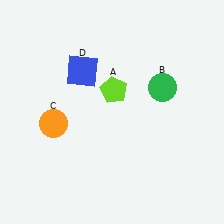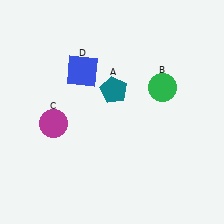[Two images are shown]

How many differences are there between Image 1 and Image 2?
There are 2 differences between the two images.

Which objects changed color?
A changed from lime to teal. C changed from orange to magenta.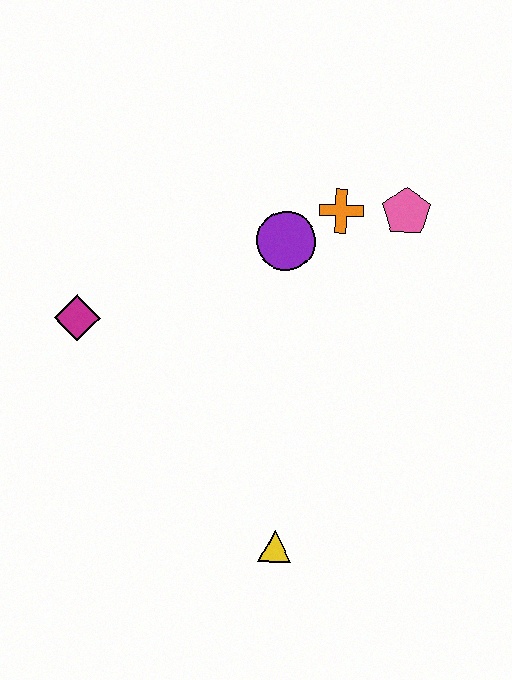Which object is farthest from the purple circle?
The yellow triangle is farthest from the purple circle.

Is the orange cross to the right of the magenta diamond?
Yes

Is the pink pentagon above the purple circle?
Yes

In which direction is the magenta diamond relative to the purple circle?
The magenta diamond is to the left of the purple circle.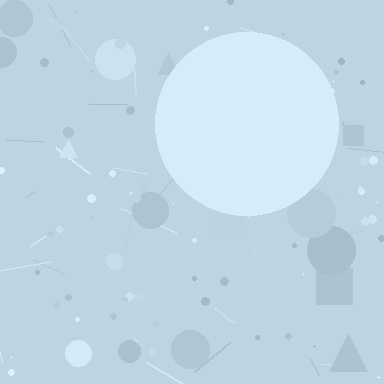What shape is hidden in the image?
A circle is hidden in the image.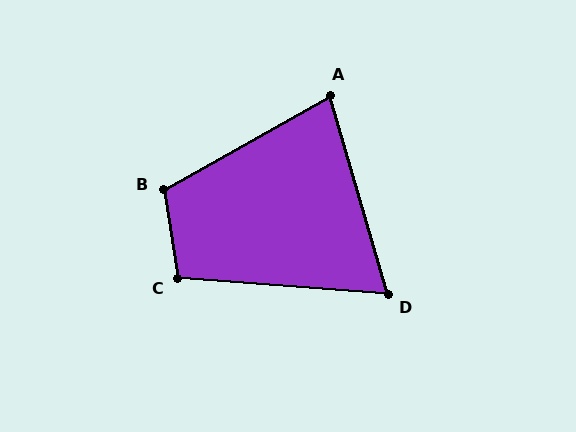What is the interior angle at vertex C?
Approximately 103 degrees (obtuse).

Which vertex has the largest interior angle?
B, at approximately 111 degrees.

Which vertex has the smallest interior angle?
D, at approximately 69 degrees.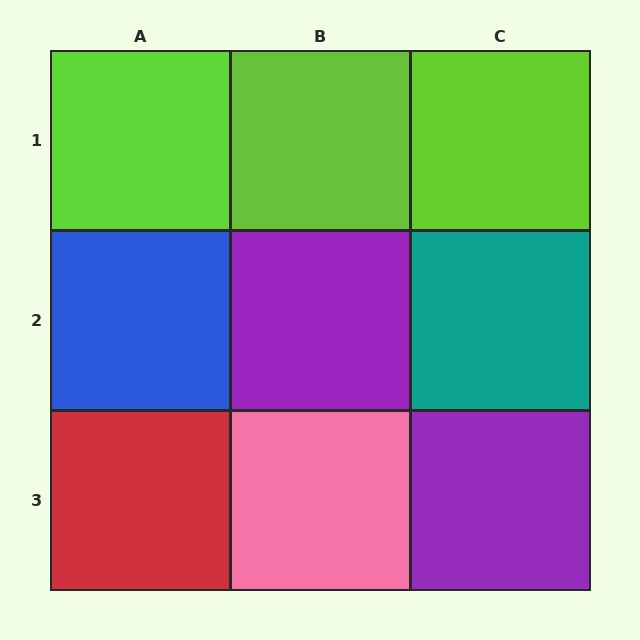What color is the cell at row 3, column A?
Red.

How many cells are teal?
1 cell is teal.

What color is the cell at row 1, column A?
Lime.